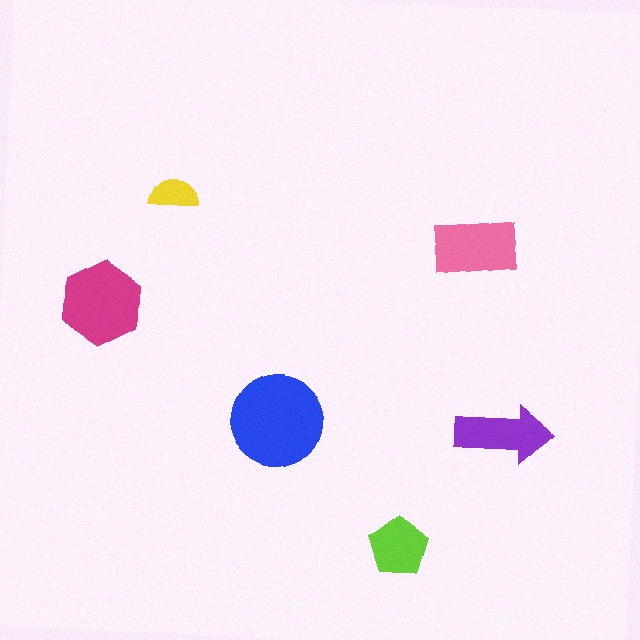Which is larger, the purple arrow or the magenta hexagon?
The magenta hexagon.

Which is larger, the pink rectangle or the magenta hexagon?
The magenta hexagon.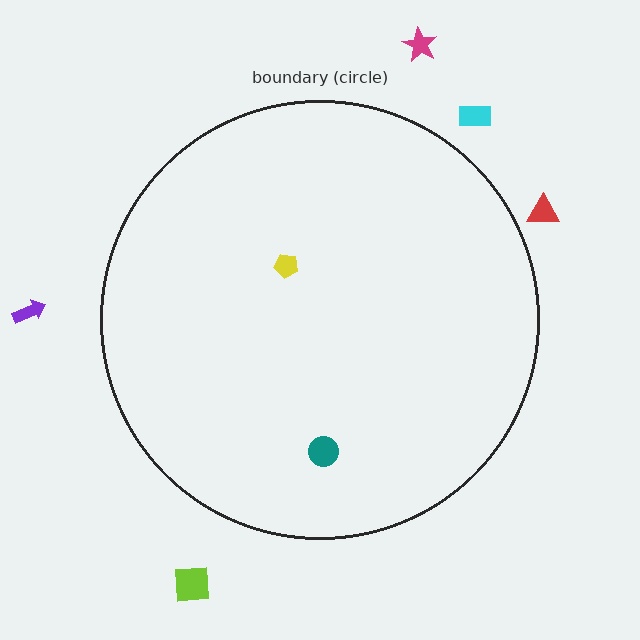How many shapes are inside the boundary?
2 inside, 5 outside.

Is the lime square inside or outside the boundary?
Outside.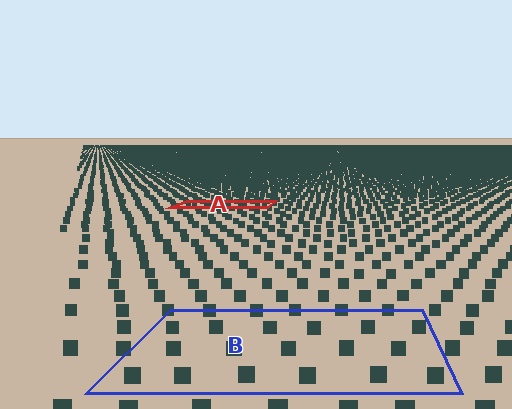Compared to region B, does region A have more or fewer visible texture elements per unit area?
Region A has more texture elements per unit area — they are packed more densely because it is farther away.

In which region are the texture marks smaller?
The texture marks are smaller in region A, because it is farther away.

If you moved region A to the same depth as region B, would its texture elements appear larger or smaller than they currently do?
They would appear larger. At a closer depth, the same texture elements are projected at a bigger on-screen size.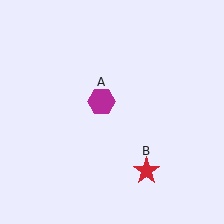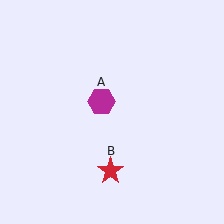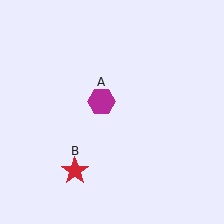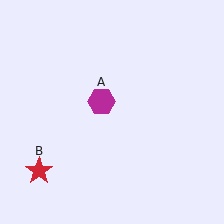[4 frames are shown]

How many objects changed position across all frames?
1 object changed position: red star (object B).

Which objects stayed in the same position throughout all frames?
Magenta hexagon (object A) remained stationary.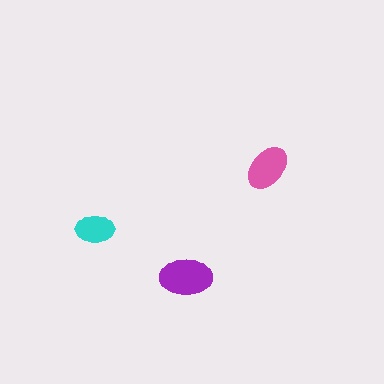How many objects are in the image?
There are 3 objects in the image.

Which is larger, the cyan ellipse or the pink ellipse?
The pink one.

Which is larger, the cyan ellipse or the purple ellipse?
The purple one.